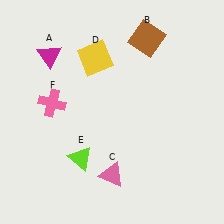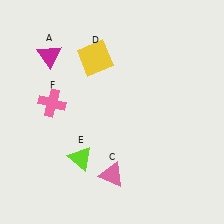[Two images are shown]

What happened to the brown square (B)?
The brown square (B) was removed in Image 2. It was in the top-right area of Image 1.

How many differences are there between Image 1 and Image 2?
There is 1 difference between the two images.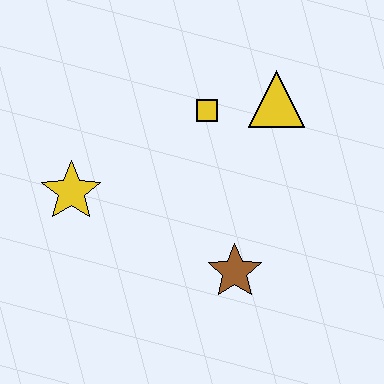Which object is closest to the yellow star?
The yellow square is closest to the yellow star.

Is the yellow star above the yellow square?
No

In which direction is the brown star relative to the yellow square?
The brown star is below the yellow square.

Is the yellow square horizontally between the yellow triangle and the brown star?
No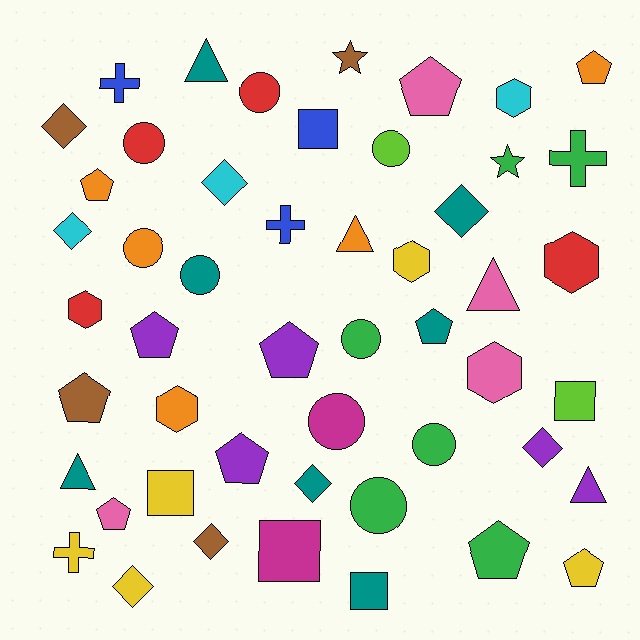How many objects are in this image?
There are 50 objects.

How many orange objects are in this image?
There are 5 orange objects.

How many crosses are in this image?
There are 4 crosses.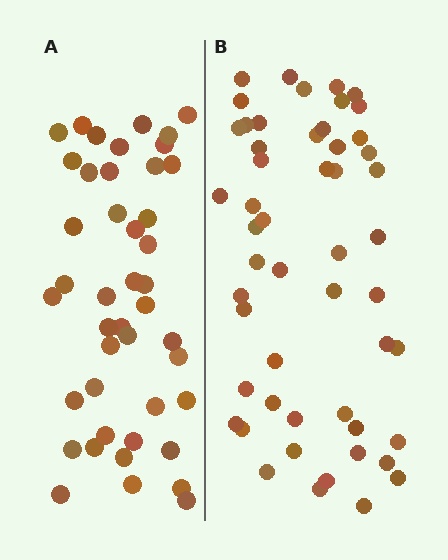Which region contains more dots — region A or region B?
Region B (the right region) has more dots.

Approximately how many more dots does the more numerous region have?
Region B has roughly 8 or so more dots than region A.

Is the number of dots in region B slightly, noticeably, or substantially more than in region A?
Region B has only slightly more — the two regions are fairly close. The ratio is roughly 1.2 to 1.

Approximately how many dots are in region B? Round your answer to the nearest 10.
About 50 dots. (The exact count is 52, which rounds to 50.)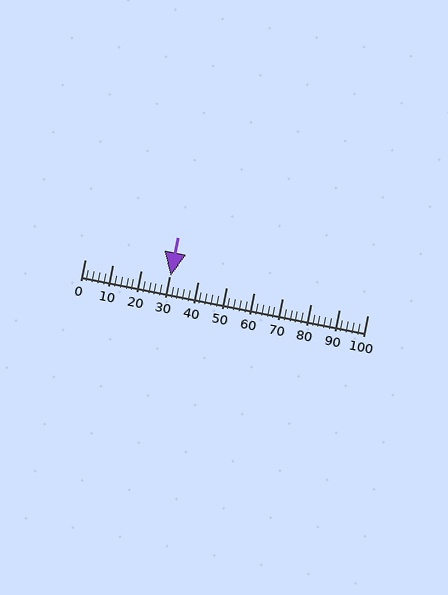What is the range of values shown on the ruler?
The ruler shows values from 0 to 100.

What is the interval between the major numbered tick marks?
The major tick marks are spaced 10 units apart.